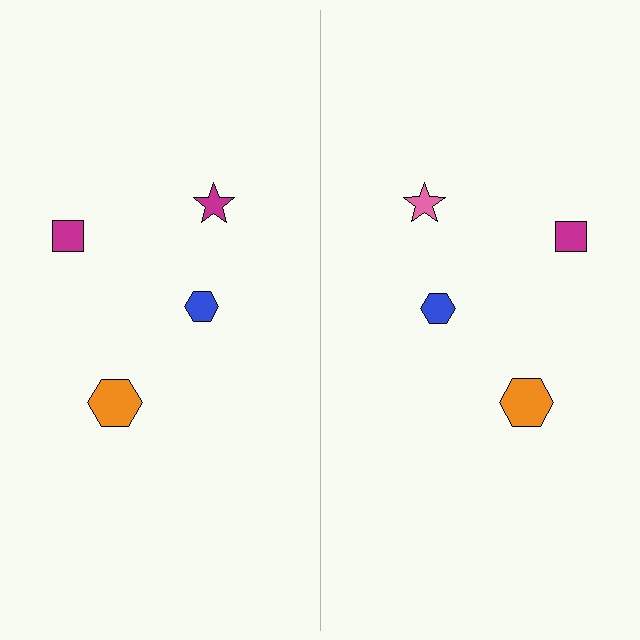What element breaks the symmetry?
The pink star on the right side breaks the symmetry — its mirror counterpart is magenta.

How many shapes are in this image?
There are 8 shapes in this image.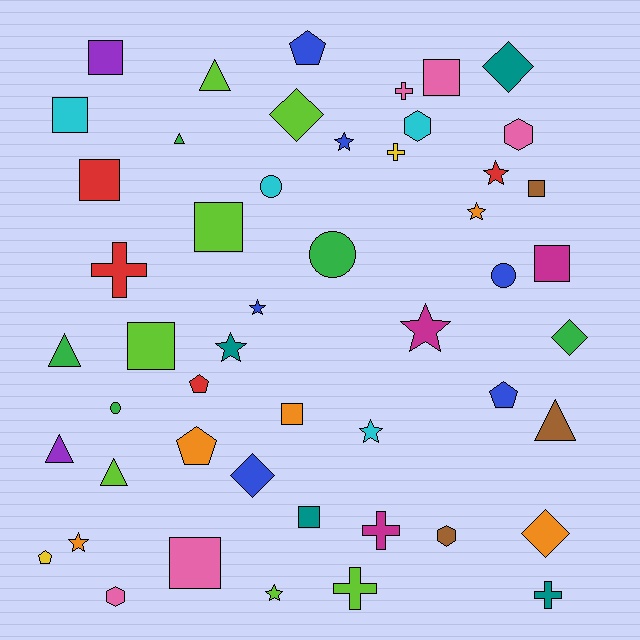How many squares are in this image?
There are 11 squares.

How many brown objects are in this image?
There are 3 brown objects.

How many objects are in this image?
There are 50 objects.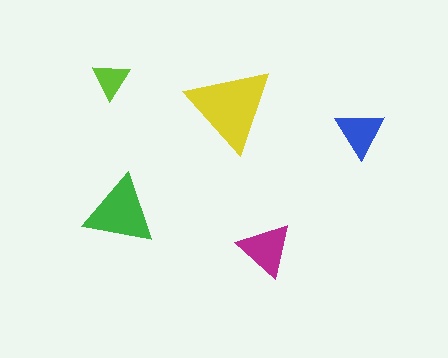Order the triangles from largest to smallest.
the yellow one, the green one, the magenta one, the blue one, the lime one.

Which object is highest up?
The lime triangle is topmost.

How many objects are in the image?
There are 5 objects in the image.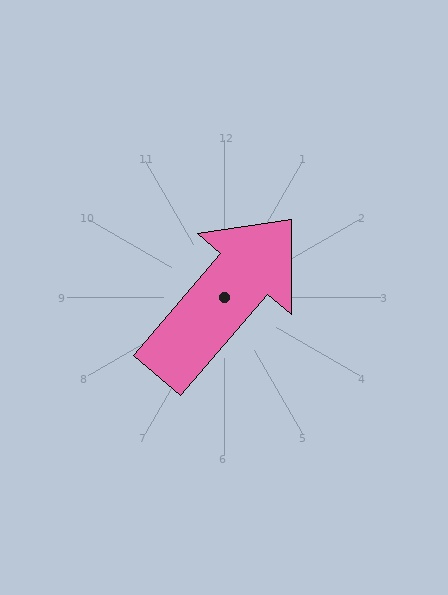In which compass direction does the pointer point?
Northeast.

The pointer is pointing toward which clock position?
Roughly 1 o'clock.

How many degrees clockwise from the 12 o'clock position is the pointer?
Approximately 41 degrees.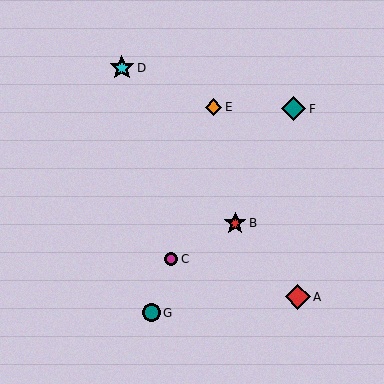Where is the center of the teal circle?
The center of the teal circle is at (152, 313).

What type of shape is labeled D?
Shape D is a cyan star.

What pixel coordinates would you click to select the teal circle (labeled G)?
Click at (152, 313) to select the teal circle G.